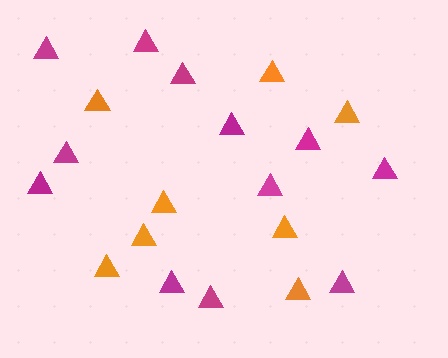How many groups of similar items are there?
There are 2 groups: one group of orange triangles (8) and one group of magenta triangles (12).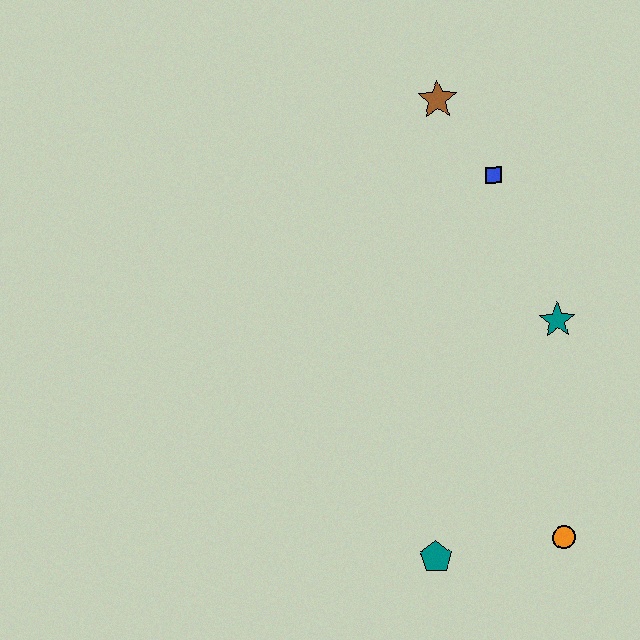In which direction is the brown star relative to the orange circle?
The brown star is above the orange circle.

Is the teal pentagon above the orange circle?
No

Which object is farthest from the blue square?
The teal pentagon is farthest from the blue square.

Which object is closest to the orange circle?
The teal pentagon is closest to the orange circle.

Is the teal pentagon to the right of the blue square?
No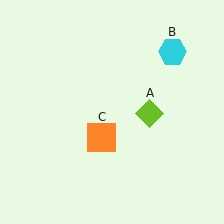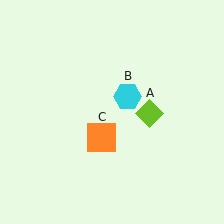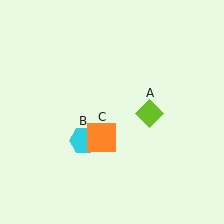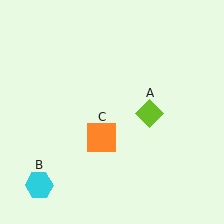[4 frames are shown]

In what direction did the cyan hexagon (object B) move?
The cyan hexagon (object B) moved down and to the left.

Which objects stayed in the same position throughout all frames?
Lime diamond (object A) and orange square (object C) remained stationary.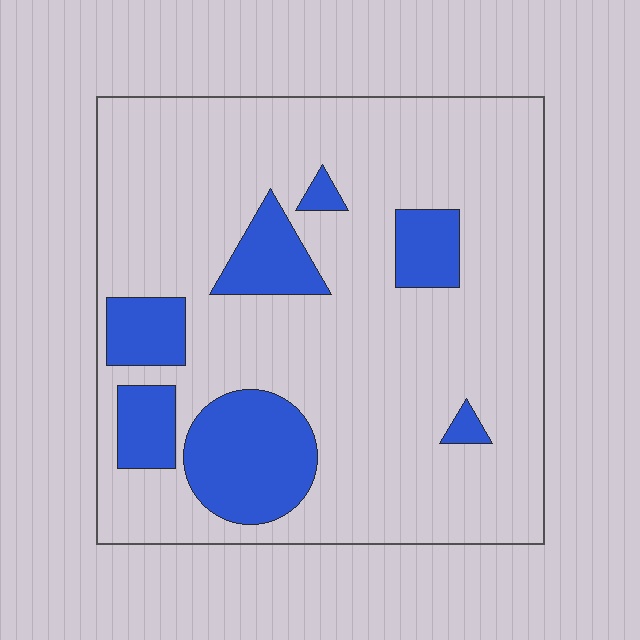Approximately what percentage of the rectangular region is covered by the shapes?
Approximately 20%.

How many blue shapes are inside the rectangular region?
7.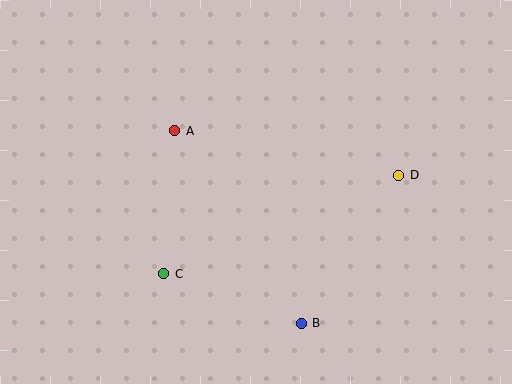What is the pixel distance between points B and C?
The distance between B and C is 146 pixels.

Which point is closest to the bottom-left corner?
Point C is closest to the bottom-left corner.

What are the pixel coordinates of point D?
Point D is at (399, 175).